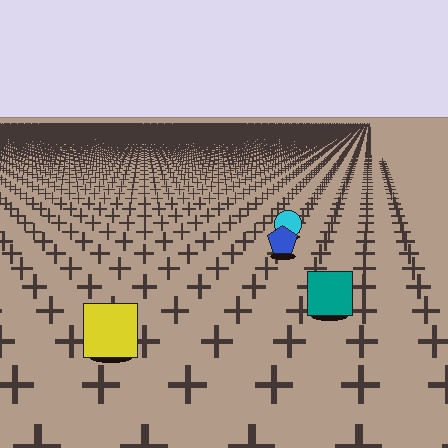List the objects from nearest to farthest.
From nearest to farthest: the yellow square, the teal square, the blue pentagon, the cyan circle.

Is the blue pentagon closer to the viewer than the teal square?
No. The teal square is closer — you can tell from the texture gradient: the ground texture is coarser near it.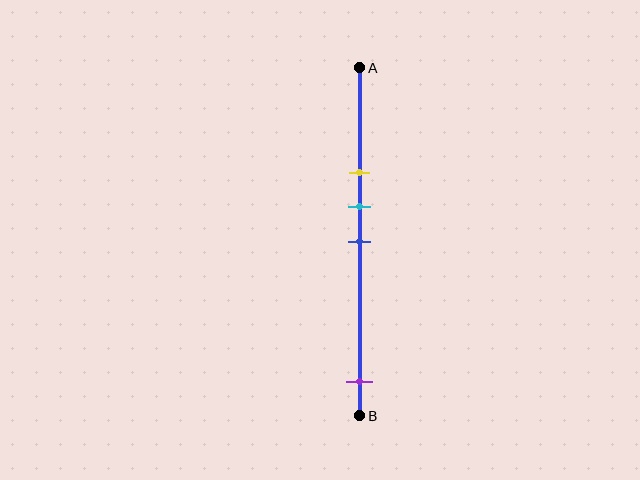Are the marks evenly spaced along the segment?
No, the marks are not evenly spaced.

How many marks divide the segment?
There are 4 marks dividing the segment.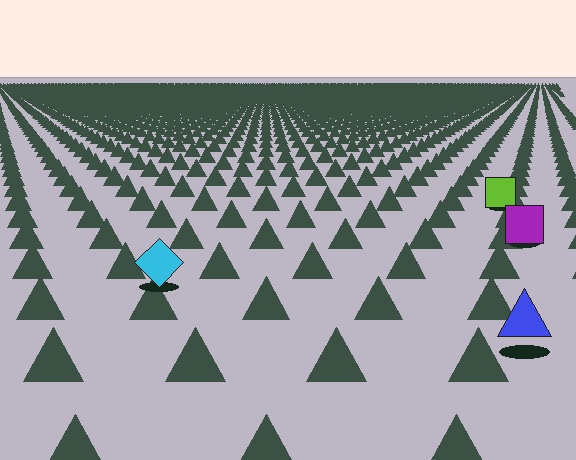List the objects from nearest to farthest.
From nearest to farthest: the blue triangle, the cyan diamond, the purple square, the lime square.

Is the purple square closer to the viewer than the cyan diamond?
No. The cyan diamond is closer — you can tell from the texture gradient: the ground texture is coarser near it.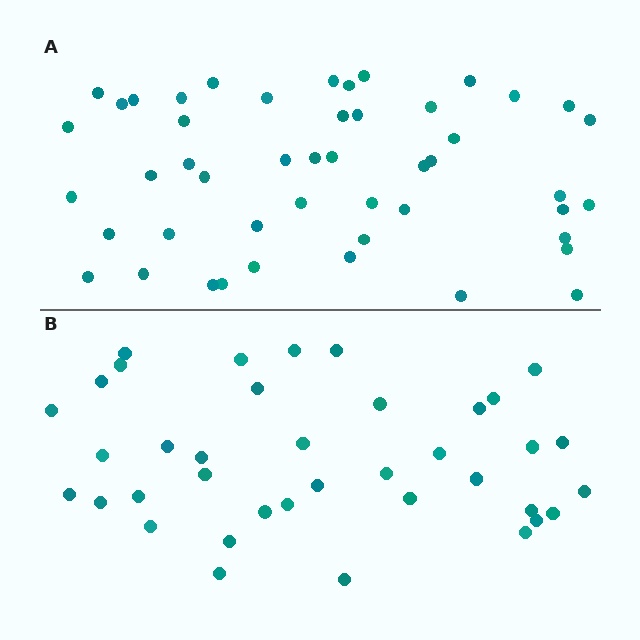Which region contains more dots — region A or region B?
Region A (the top region) has more dots.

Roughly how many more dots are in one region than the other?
Region A has roughly 10 or so more dots than region B.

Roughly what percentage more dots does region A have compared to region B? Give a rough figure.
About 25% more.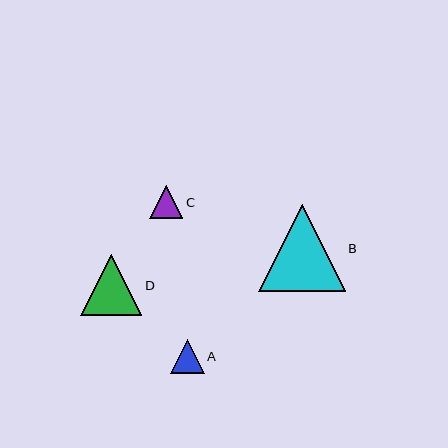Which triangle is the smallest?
Triangle C is the smallest with a size of approximately 33 pixels.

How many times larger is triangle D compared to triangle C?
Triangle D is approximately 1.8 times the size of triangle C.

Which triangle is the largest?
Triangle B is the largest with a size of approximately 87 pixels.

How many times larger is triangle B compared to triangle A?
Triangle B is approximately 2.5 times the size of triangle A.